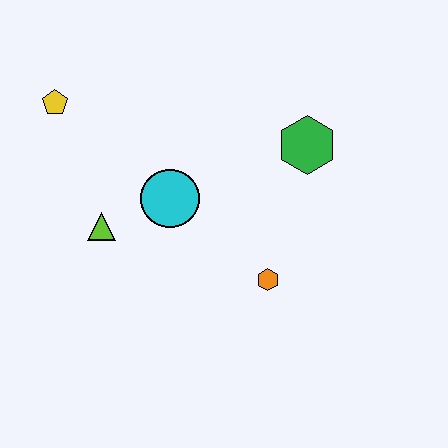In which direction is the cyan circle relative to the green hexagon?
The cyan circle is to the left of the green hexagon.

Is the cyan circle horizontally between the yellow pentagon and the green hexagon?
Yes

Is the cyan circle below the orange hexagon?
No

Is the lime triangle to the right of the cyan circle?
No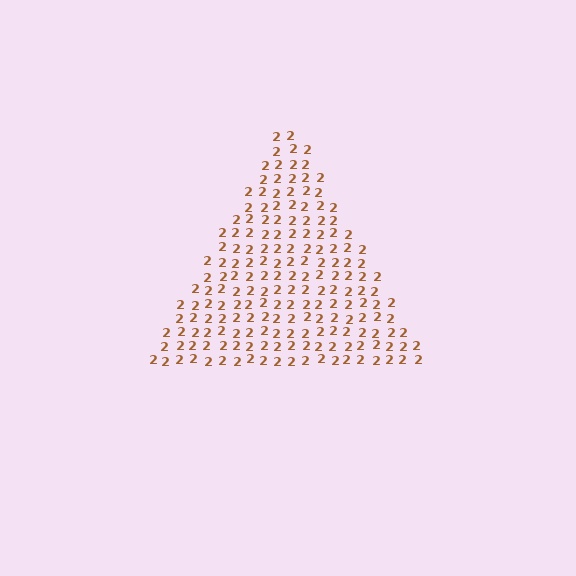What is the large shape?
The large shape is a triangle.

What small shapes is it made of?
It is made of small digit 2's.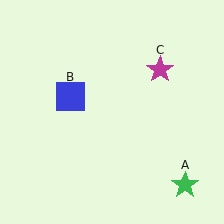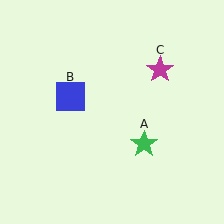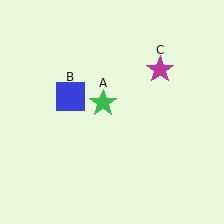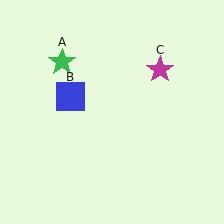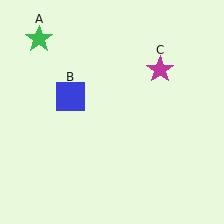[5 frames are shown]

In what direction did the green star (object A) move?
The green star (object A) moved up and to the left.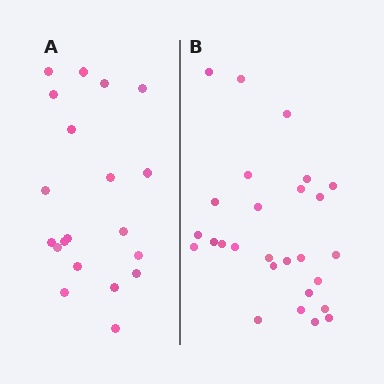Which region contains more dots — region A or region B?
Region B (the right region) has more dots.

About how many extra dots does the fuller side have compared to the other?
Region B has roughly 8 or so more dots than region A.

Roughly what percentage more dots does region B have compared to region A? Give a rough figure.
About 35% more.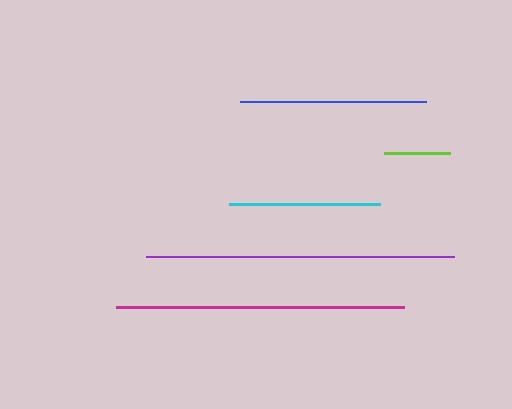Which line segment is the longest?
The purple line is the longest at approximately 308 pixels.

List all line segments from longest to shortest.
From longest to shortest: purple, magenta, blue, cyan, lime.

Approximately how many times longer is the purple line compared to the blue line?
The purple line is approximately 1.7 times the length of the blue line.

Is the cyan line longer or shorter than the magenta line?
The magenta line is longer than the cyan line.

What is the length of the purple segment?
The purple segment is approximately 308 pixels long.